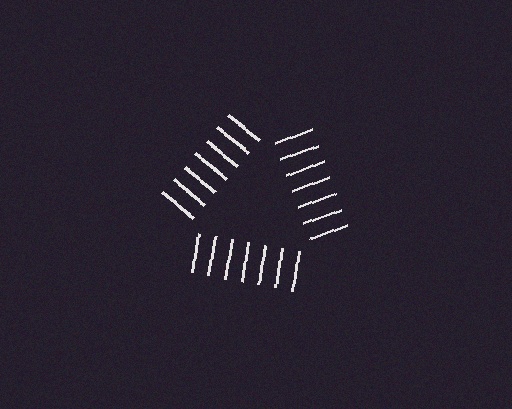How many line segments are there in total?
21 — 7 along each of the 3 edges.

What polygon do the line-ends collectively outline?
An illusory triangle — the line segments terminate on its edges but no continuous stroke is drawn.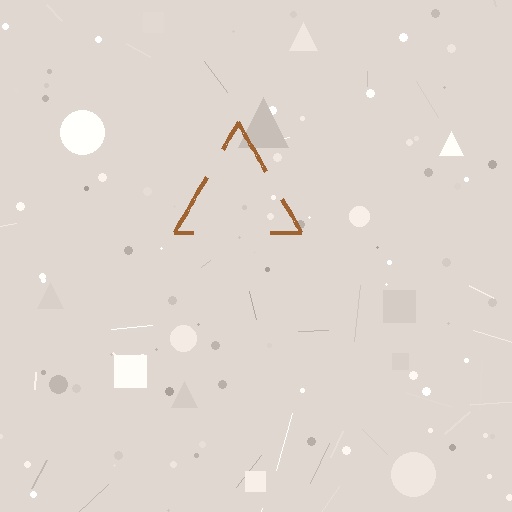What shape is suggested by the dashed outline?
The dashed outline suggests a triangle.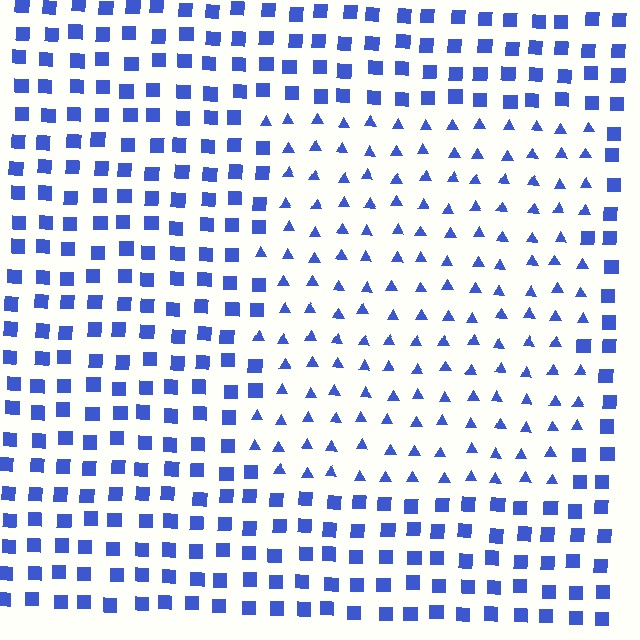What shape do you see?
I see a rectangle.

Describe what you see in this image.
The image is filled with small blue elements arranged in a uniform grid. A rectangle-shaped region contains triangles, while the surrounding area contains squares. The boundary is defined purely by the change in element shape.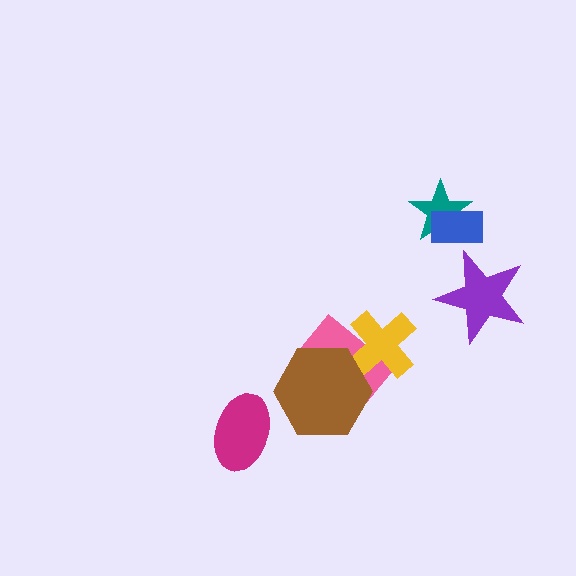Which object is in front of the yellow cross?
The brown hexagon is in front of the yellow cross.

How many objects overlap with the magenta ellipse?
0 objects overlap with the magenta ellipse.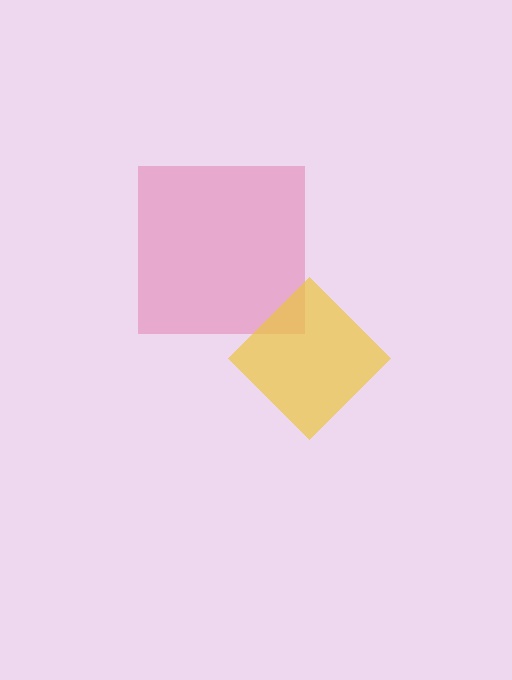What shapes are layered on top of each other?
The layered shapes are: a pink square, a yellow diamond.